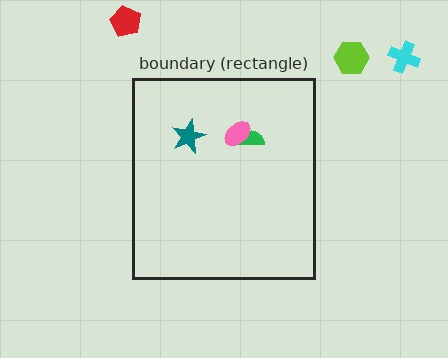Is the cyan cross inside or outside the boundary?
Outside.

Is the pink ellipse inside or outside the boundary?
Inside.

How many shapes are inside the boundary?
3 inside, 3 outside.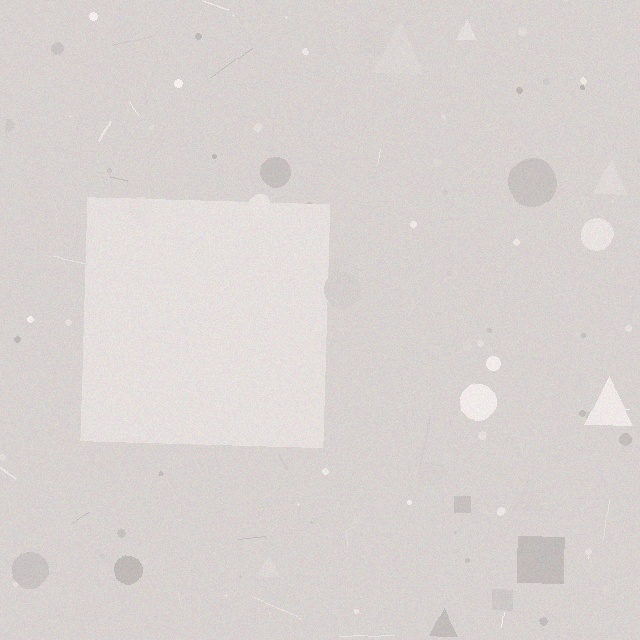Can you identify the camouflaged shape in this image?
The camouflaged shape is a square.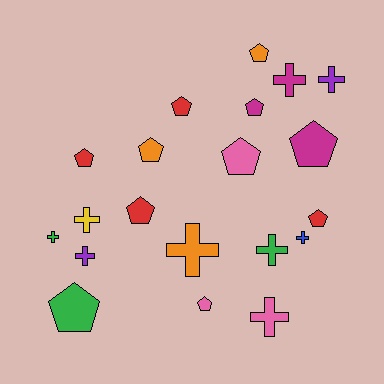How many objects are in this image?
There are 20 objects.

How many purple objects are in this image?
There are 2 purple objects.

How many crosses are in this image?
There are 9 crosses.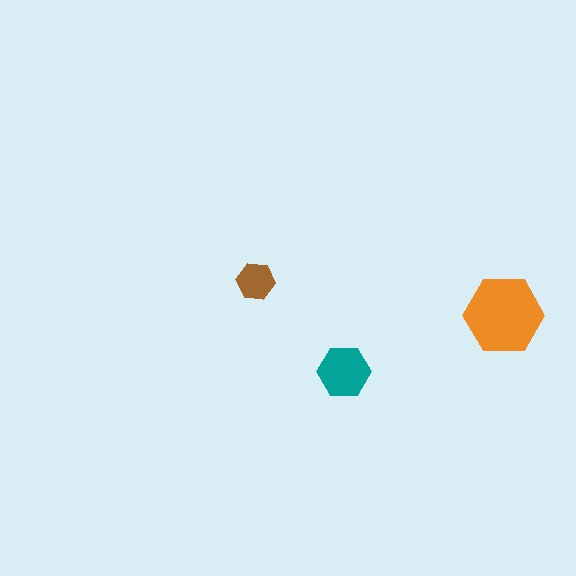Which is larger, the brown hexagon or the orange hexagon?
The orange one.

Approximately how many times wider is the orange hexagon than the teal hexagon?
About 1.5 times wider.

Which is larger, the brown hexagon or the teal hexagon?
The teal one.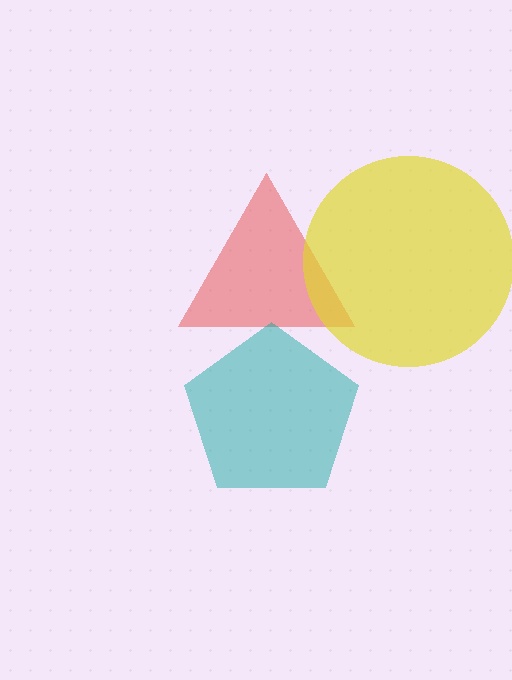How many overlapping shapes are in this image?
There are 3 overlapping shapes in the image.